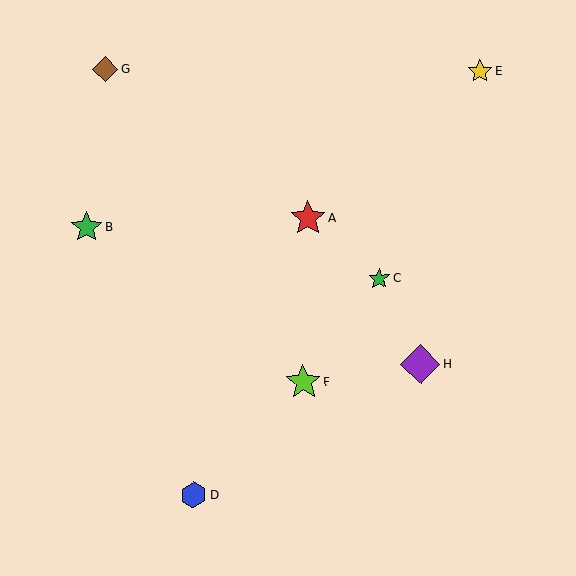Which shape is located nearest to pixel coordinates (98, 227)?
The green star (labeled B) at (86, 227) is nearest to that location.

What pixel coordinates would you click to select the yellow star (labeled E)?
Click at (480, 71) to select the yellow star E.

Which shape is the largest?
The purple diamond (labeled H) is the largest.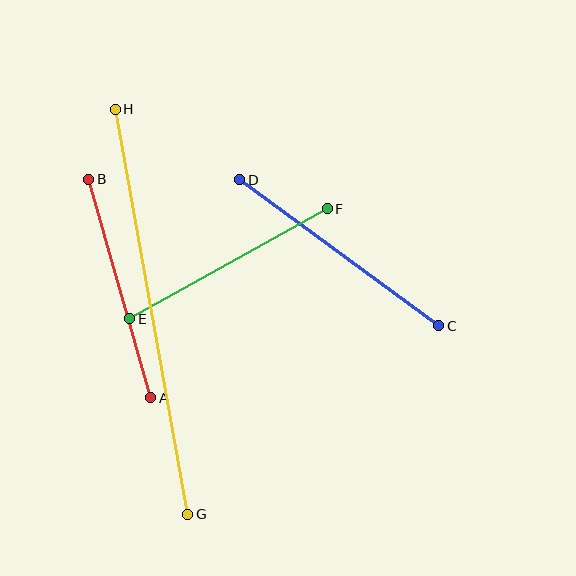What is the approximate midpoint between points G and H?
The midpoint is at approximately (151, 312) pixels.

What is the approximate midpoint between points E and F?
The midpoint is at approximately (228, 264) pixels.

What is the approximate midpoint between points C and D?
The midpoint is at approximately (339, 253) pixels.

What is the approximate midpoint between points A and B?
The midpoint is at approximately (120, 289) pixels.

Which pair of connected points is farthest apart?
Points G and H are farthest apart.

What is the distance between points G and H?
The distance is approximately 411 pixels.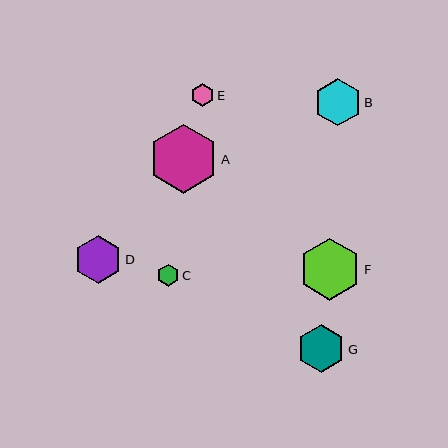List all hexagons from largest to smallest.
From largest to smallest: A, F, D, G, B, E, C.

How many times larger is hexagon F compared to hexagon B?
Hexagon F is approximately 1.3 times the size of hexagon B.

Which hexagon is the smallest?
Hexagon C is the smallest with a size of approximately 22 pixels.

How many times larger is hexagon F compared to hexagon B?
Hexagon F is approximately 1.3 times the size of hexagon B.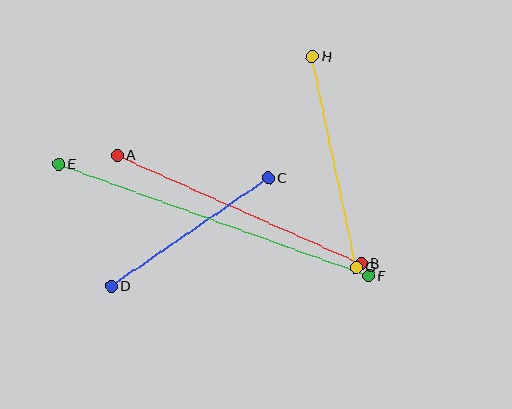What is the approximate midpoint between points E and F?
The midpoint is at approximately (214, 220) pixels.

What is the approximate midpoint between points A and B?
The midpoint is at approximately (239, 209) pixels.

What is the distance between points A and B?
The distance is approximately 267 pixels.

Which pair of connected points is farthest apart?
Points E and F are farthest apart.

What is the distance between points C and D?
The distance is approximately 191 pixels.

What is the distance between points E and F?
The distance is approximately 330 pixels.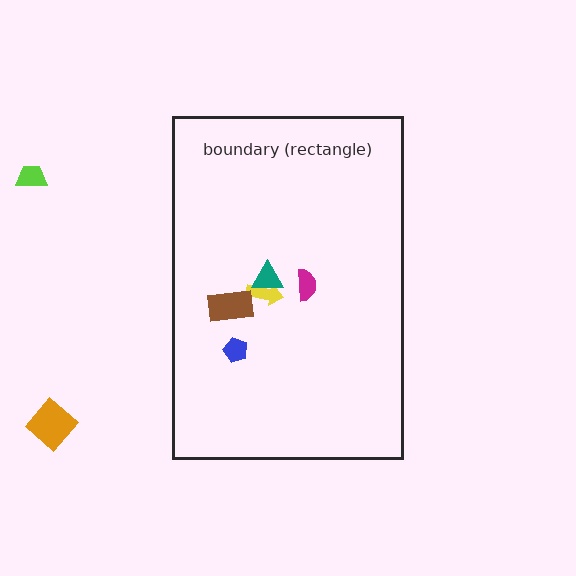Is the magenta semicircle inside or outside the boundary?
Inside.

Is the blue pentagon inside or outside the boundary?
Inside.